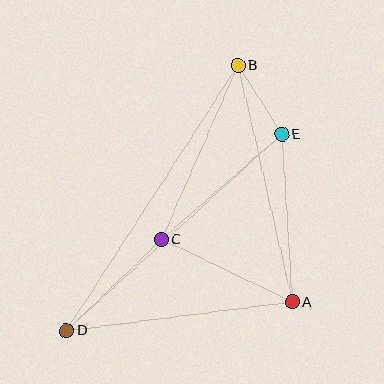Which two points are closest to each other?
Points B and E are closest to each other.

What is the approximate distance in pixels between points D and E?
The distance between D and E is approximately 291 pixels.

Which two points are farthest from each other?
Points B and D are farthest from each other.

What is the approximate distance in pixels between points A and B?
The distance between A and B is approximately 243 pixels.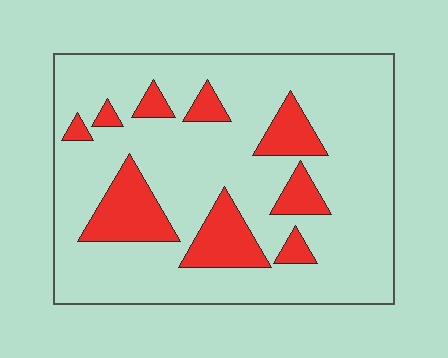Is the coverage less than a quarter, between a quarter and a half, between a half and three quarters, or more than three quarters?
Less than a quarter.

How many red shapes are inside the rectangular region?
9.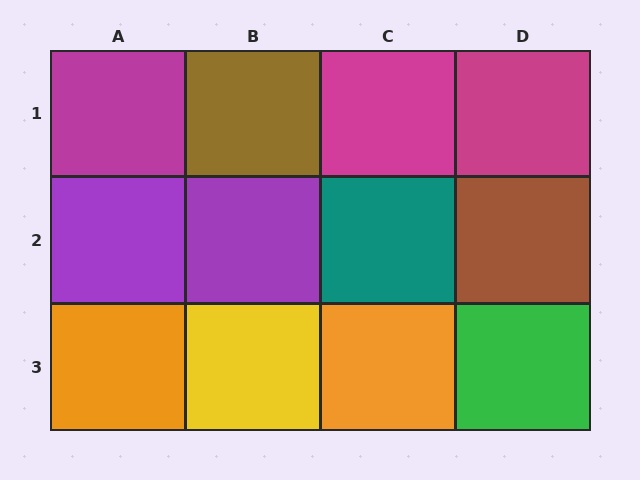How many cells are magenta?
3 cells are magenta.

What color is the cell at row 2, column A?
Purple.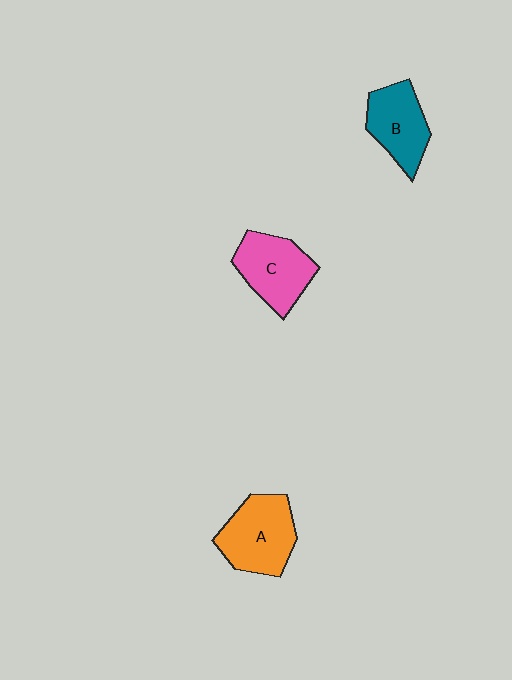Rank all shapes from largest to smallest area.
From largest to smallest: A (orange), C (pink), B (teal).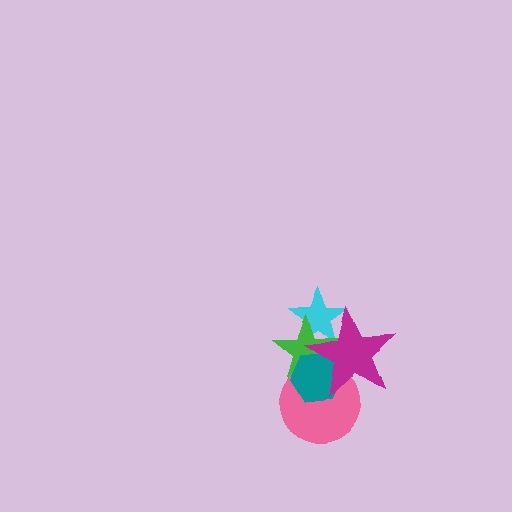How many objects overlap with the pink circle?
3 objects overlap with the pink circle.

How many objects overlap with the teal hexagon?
3 objects overlap with the teal hexagon.